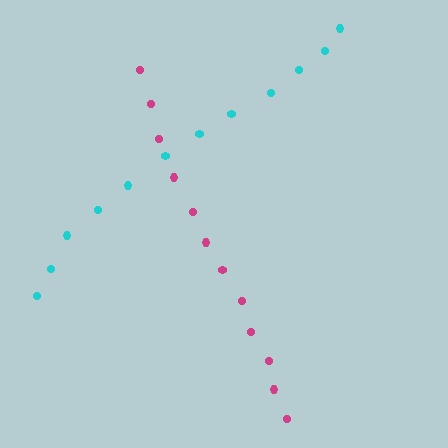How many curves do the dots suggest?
There are 2 distinct paths.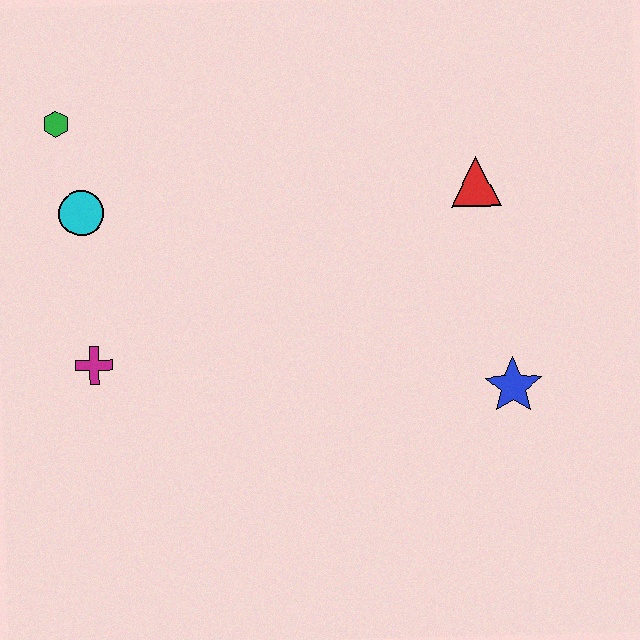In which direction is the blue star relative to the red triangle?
The blue star is below the red triangle.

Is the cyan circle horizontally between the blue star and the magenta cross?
No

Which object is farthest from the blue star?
The green hexagon is farthest from the blue star.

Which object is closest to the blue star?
The red triangle is closest to the blue star.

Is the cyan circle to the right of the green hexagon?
Yes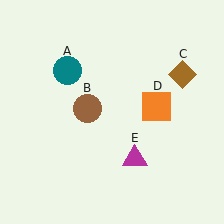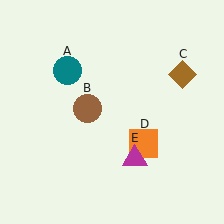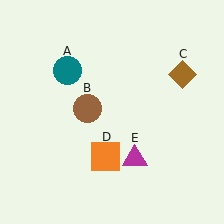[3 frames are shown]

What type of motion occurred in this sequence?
The orange square (object D) rotated clockwise around the center of the scene.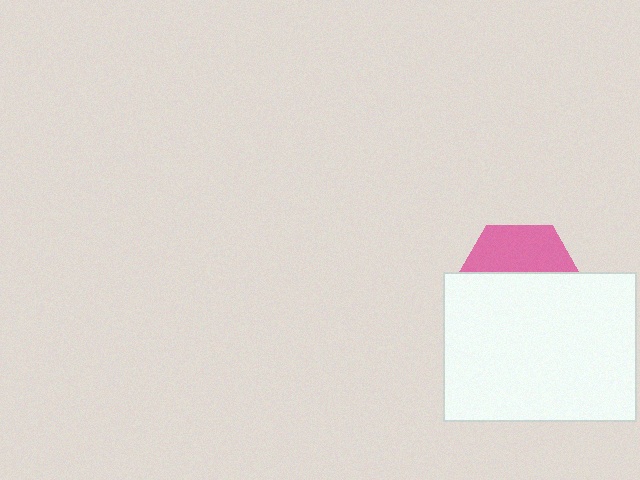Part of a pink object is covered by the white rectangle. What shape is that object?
It is a hexagon.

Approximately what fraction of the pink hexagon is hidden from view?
Roughly 62% of the pink hexagon is hidden behind the white rectangle.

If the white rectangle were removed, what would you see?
You would see the complete pink hexagon.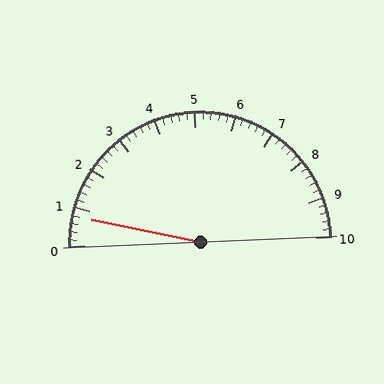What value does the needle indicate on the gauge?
The needle indicates approximately 0.8.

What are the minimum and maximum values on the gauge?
The gauge ranges from 0 to 10.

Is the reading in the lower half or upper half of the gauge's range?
The reading is in the lower half of the range (0 to 10).